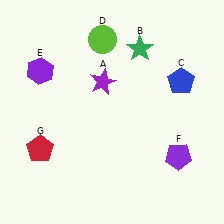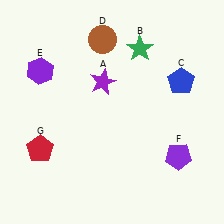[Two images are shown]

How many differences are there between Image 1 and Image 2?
There is 1 difference between the two images.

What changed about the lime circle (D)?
In Image 1, D is lime. In Image 2, it changed to brown.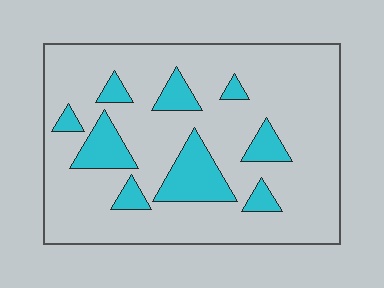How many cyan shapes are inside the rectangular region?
9.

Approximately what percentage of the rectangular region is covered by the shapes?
Approximately 20%.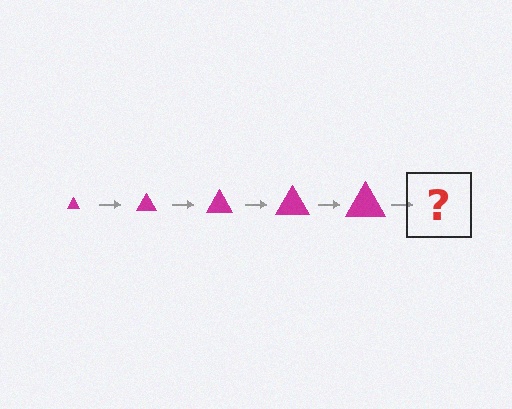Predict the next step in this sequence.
The next step is a magenta triangle, larger than the previous one.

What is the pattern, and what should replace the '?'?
The pattern is that the triangle gets progressively larger each step. The '?' should be a magenta triangle, larger than the previous one.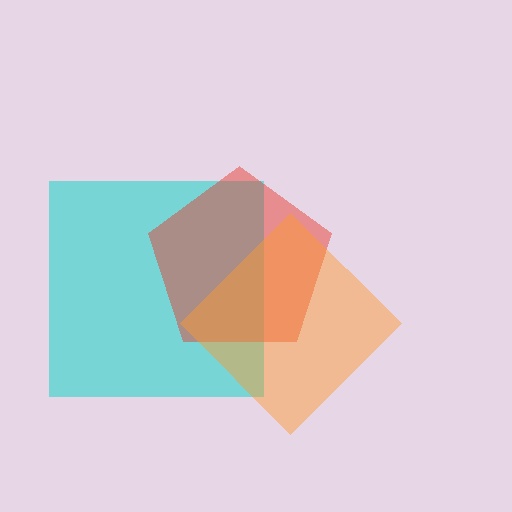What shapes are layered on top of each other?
The layered shapes are: a cyan square, a red pentagon, an orange diamond.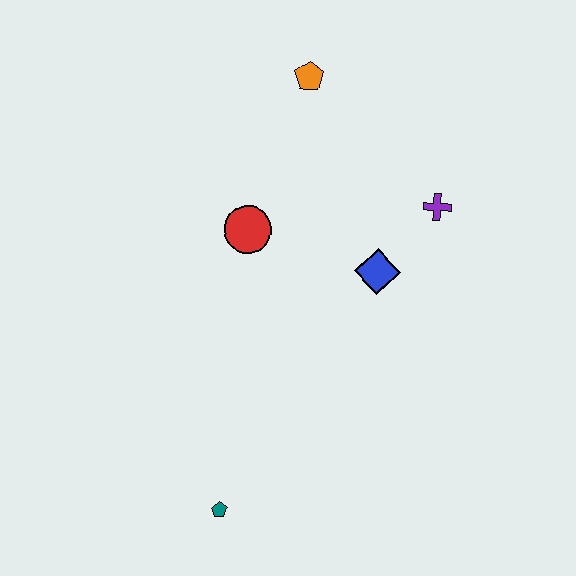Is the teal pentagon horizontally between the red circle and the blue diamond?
No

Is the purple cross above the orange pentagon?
No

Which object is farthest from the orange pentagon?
The teal pentagon is farthest from the orange pentagon.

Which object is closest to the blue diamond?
The purple cross is closest to the blue diamond.